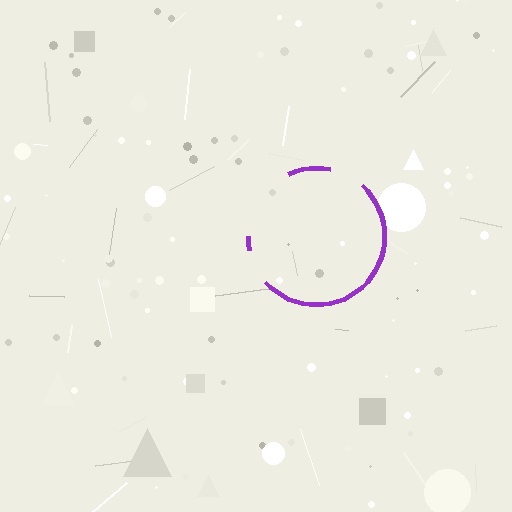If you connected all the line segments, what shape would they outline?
They would outline a circle.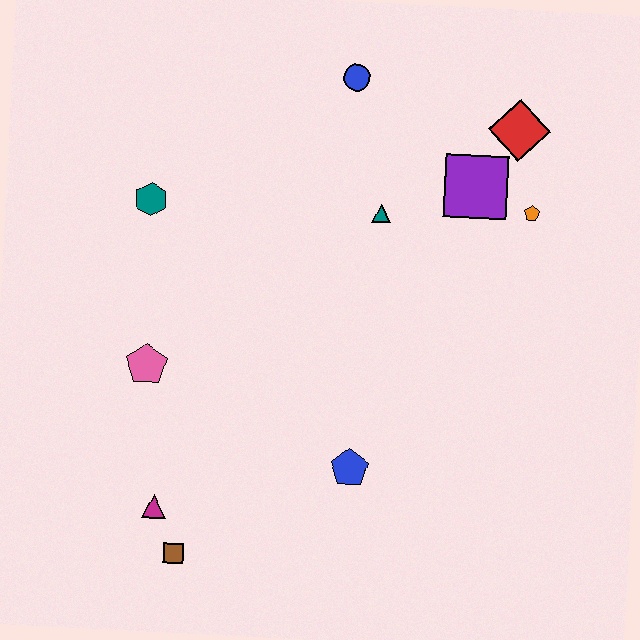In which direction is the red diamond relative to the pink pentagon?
The red diamond is to the right of the pink pentagon.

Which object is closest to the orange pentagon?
The purple square is closest to the orange pentagon.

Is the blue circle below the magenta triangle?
No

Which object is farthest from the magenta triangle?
The red diamond is farthest from the magenta triangle.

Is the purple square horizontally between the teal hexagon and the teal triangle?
No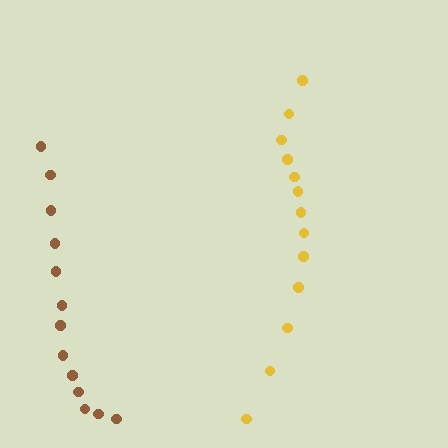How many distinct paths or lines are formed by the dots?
There are 2 distinct paths.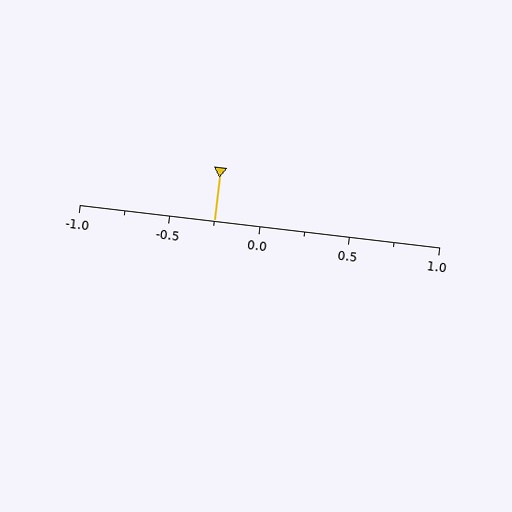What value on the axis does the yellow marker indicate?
The marker indicates approximately -0.25.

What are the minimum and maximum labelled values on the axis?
The axis runs from -1.0 to 1.0.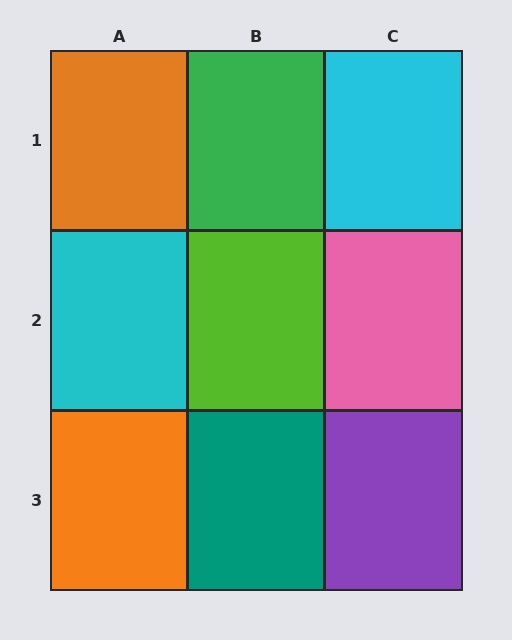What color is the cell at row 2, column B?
Lime.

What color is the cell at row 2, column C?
Pink.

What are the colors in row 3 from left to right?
Orange, teal, purple.